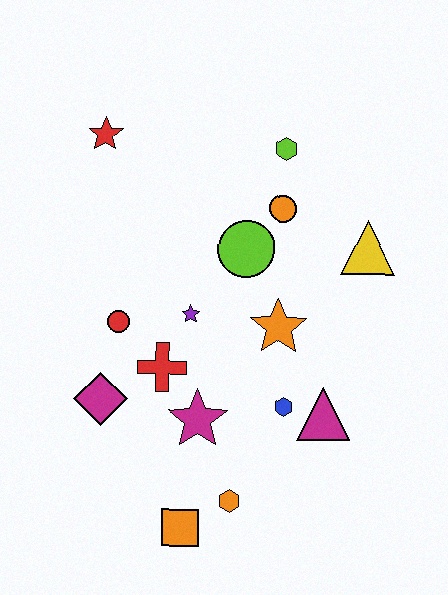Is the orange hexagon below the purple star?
Yes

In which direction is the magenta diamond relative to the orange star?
The magenta diamond is to the left of the orange star.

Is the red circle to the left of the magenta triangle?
Yes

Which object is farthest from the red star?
The orange square is farthest from the red star.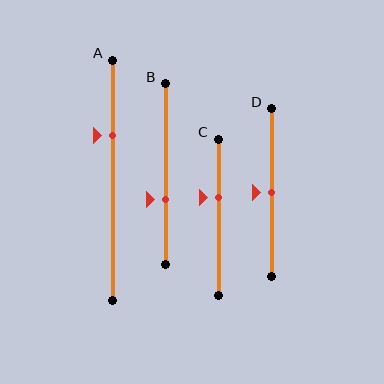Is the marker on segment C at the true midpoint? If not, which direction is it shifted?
No, the marker on segment C is shifted upward by about 13% of the segment length.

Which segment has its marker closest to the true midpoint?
Segment D has its marker closest to the true midpoint.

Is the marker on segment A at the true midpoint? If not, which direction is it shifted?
No, the marker on segment A is shifted upward by about 19% of the segment length.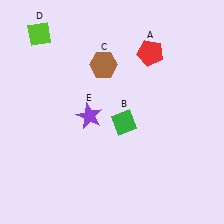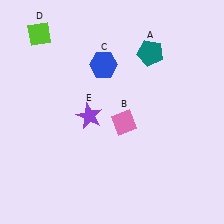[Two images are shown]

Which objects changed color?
A changed from red to teal. B changed from green to pink. C changed from brown to blue.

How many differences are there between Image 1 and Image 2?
There are 3 differences between the two images.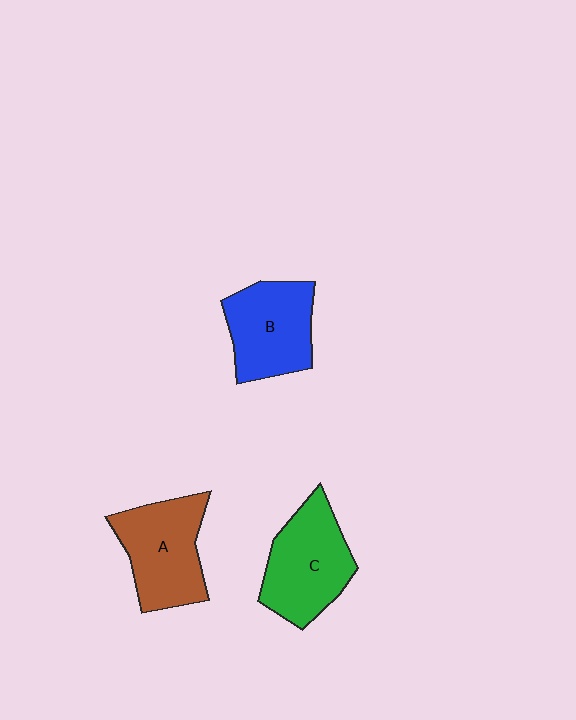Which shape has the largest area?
Shape C (green).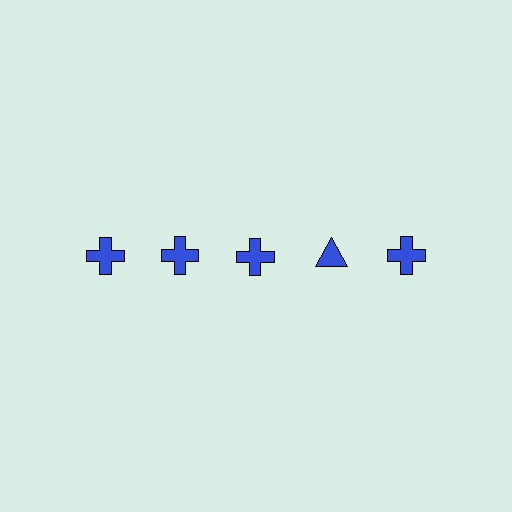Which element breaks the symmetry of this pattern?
The blue triangle in the top row, second from right column breaks the symmetry. All other shapes are blue crosses.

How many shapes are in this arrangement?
There are 5 shapes arranged in a grid pattern.